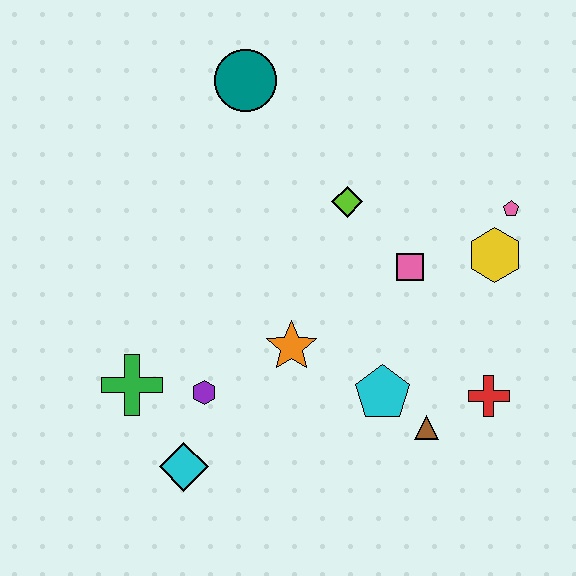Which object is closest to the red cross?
The brown triangle is closest to the red cross.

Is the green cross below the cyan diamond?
No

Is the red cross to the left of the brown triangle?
No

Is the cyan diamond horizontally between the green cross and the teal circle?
Yes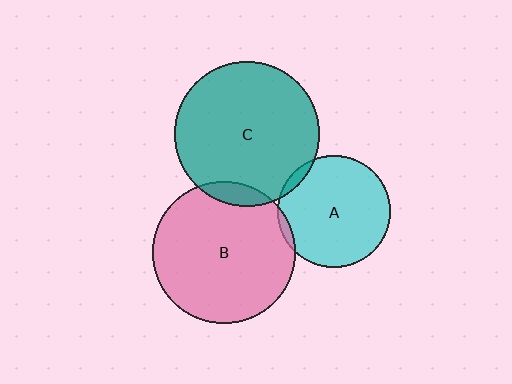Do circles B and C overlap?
Yes.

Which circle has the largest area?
Circle C (teal).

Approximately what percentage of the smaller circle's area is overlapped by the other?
Approximately 10%.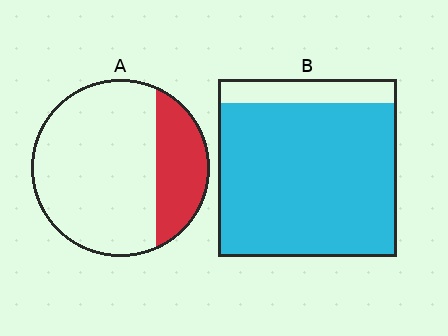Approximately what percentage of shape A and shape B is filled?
A is approximately 25% and B is approximately 85%.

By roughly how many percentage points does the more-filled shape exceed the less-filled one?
By roughly 60 percentage points (B over A).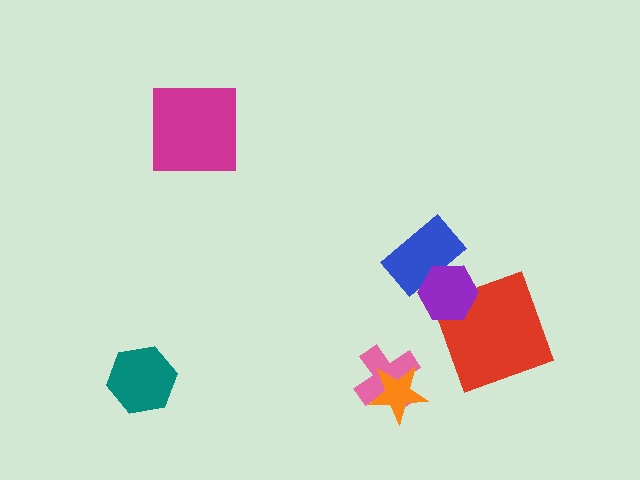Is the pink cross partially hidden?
Yes, it is partially covered by another shape.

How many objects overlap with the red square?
1 object overlaps with the red square.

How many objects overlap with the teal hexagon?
0 objects overlap with the teal hexagon.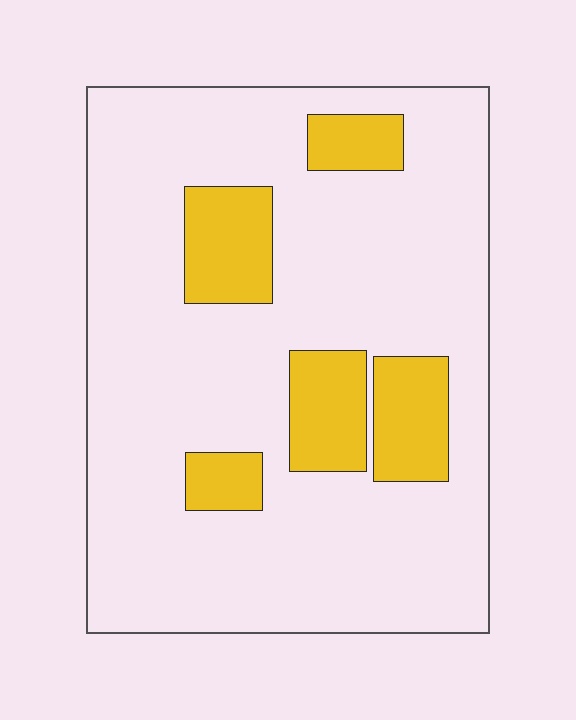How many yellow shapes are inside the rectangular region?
5.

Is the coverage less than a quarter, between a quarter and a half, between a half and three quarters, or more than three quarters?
Less than a quarter.